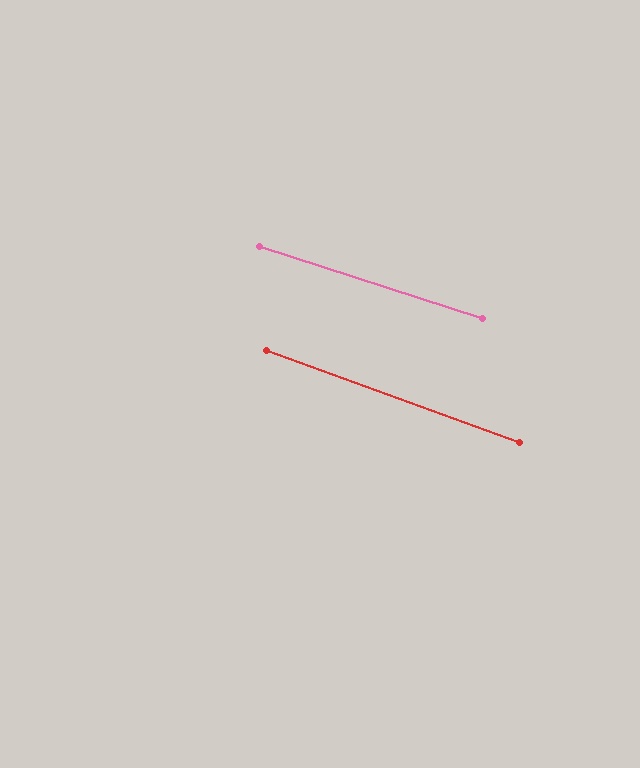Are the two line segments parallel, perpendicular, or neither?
Parallel — their directions differ by only 1.9°.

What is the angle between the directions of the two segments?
Approximately 2 degrees.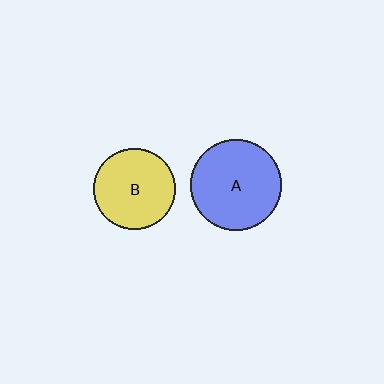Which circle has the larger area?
Circle A (blue).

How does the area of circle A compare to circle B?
Approximately 1.3 times.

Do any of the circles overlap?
No, none of the circles overlap.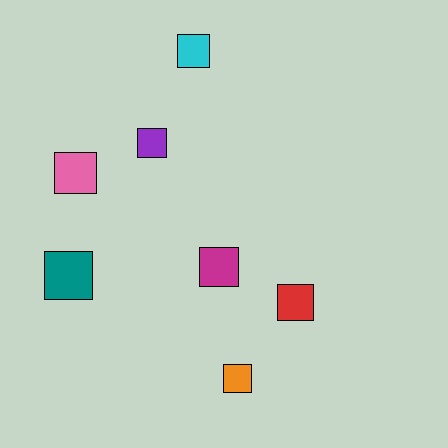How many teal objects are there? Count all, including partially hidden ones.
There is 1 teal object.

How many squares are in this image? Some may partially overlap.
There are 7 squares.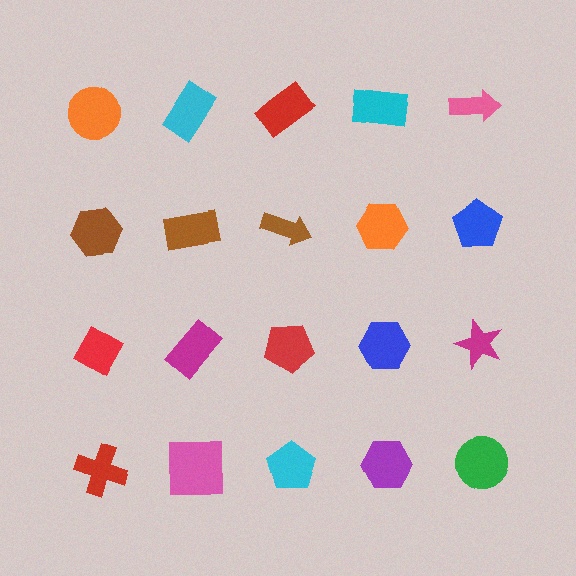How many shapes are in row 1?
5 shapes.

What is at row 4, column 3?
A cyan pentagon.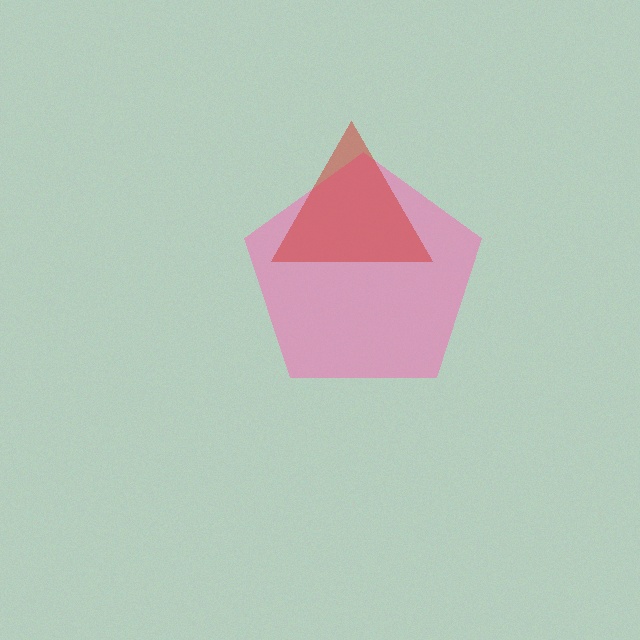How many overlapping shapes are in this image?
There are 2 overlapping shapes in the image.